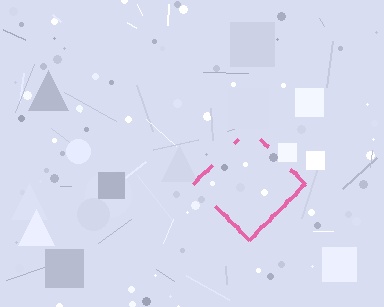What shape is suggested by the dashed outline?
The dashed outline suggests a diamond.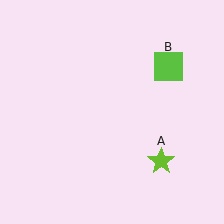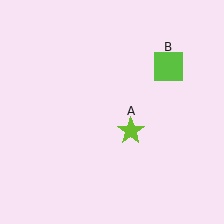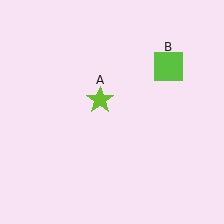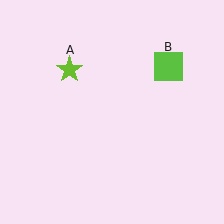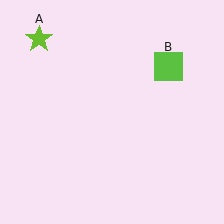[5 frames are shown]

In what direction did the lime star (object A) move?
The lime star (object A) moved up and to the left.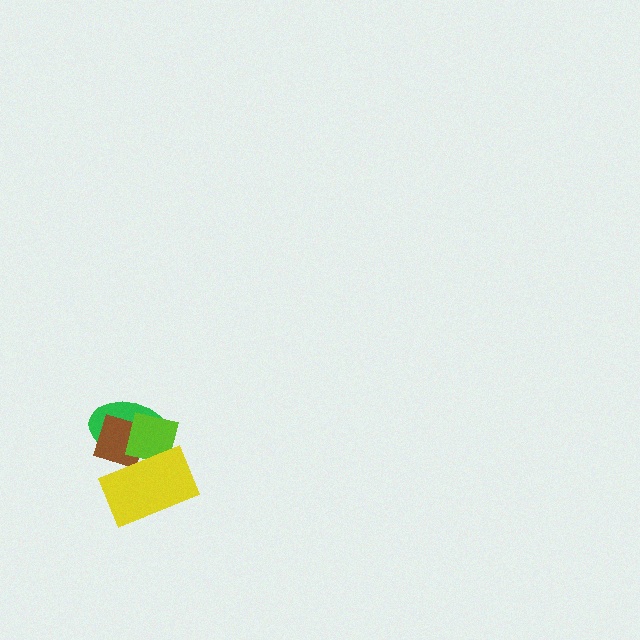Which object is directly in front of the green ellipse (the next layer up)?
The brown diamond is directly in front of the green ellipse.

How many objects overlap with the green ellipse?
3 objects overlap with the green ellipse.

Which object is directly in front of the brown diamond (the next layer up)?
The lime square is directly in front of the brown diamond.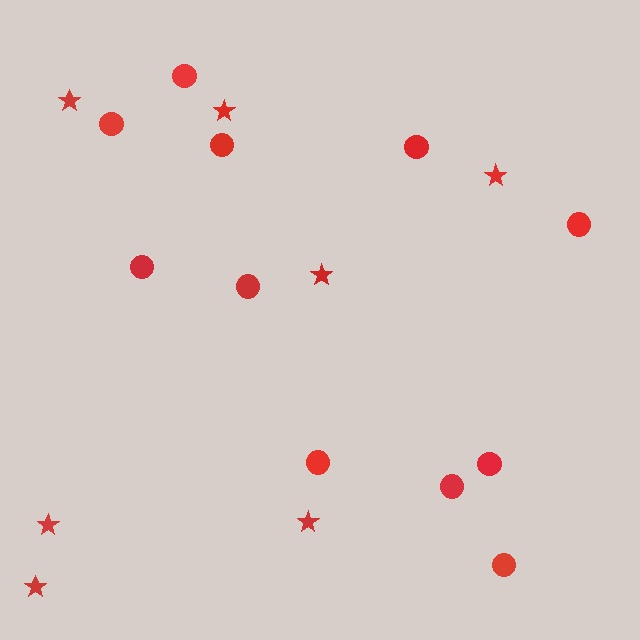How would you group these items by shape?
There are 2 groups: one group of stars (7) and one group of circles (11).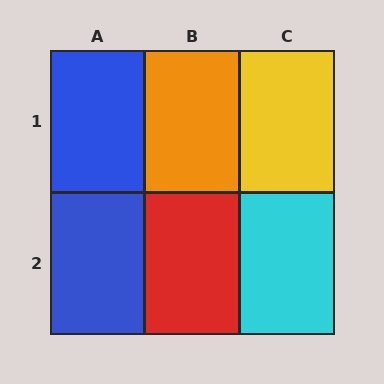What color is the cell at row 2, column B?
Red.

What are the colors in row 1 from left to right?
Blue, orange, yellow.